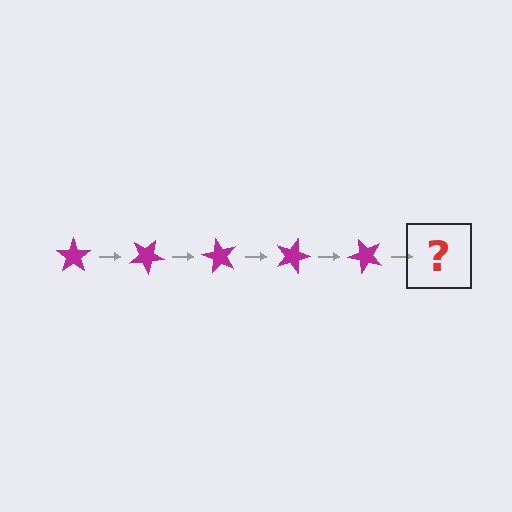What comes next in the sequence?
The next element should be a magenta star rotated 150 degrees.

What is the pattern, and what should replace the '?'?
The pattern is that the star rotates 30 degrees each step. The '?' should be a magenta star rotated 150 degrees.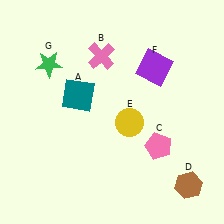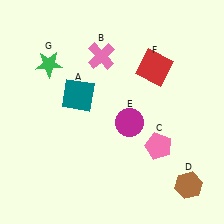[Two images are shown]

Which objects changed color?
E changed from yellow to magenta. F changed from purple to red.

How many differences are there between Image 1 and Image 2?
There are 2 differences between the two images.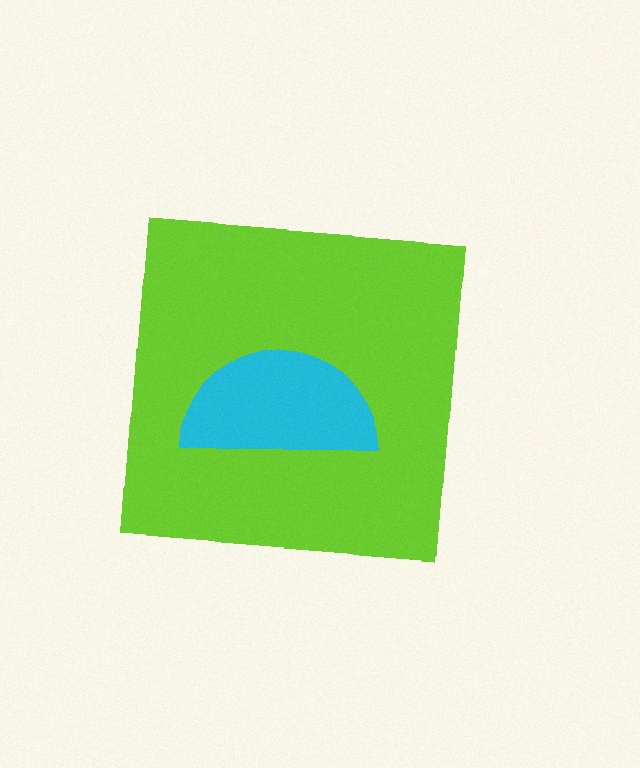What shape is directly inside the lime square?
The cyan semicircle.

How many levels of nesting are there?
2.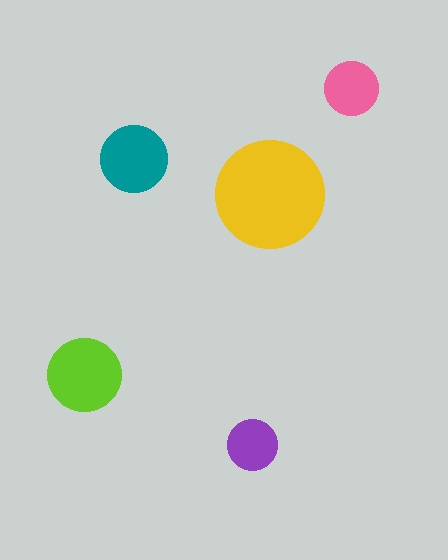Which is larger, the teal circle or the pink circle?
The teal one.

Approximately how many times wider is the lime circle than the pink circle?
About 1.5 times wider.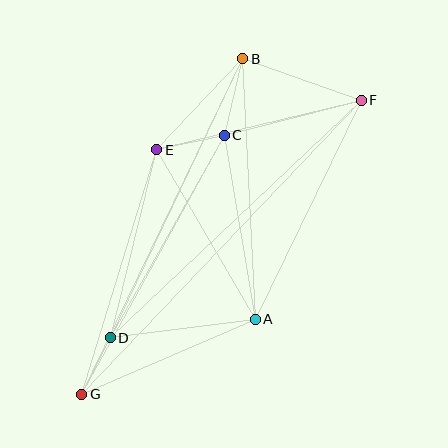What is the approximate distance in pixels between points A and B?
The distance between A and B is approximately 261 pixels.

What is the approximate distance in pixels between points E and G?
The distance between E and G is approximately 256 pixels.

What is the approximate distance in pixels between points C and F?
The distance between C and F is approximately 141 pixels.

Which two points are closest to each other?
Points D and G are closest to each other.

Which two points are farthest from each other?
Points F and G are farthest from each other.